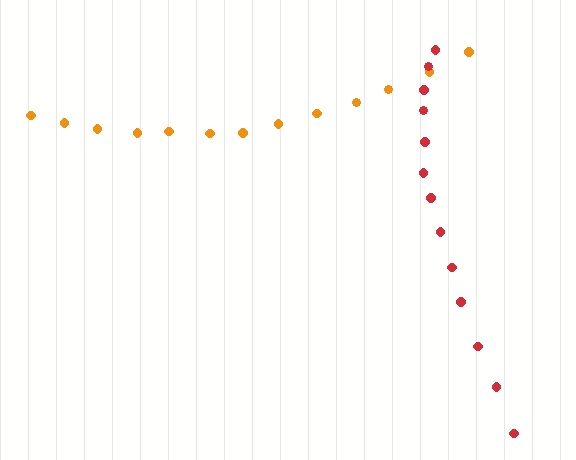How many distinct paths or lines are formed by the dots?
There are 2 distinct paths.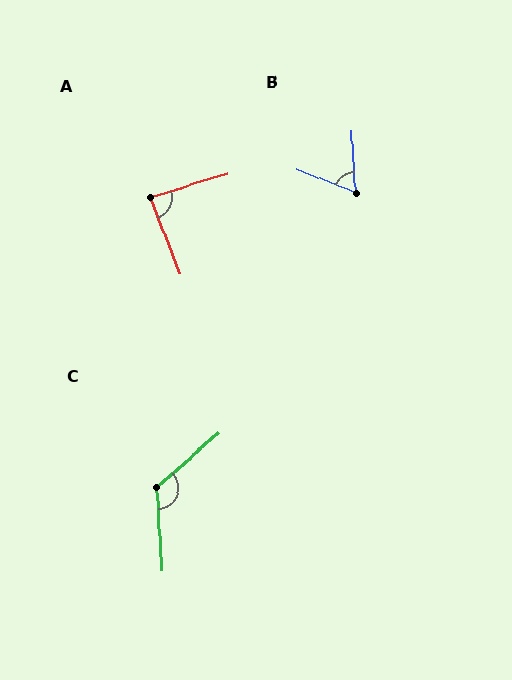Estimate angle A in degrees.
Approximately 86 degrees.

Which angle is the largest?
C, at approximately 128 degrees.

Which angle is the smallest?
B, at approximately 65 degrees.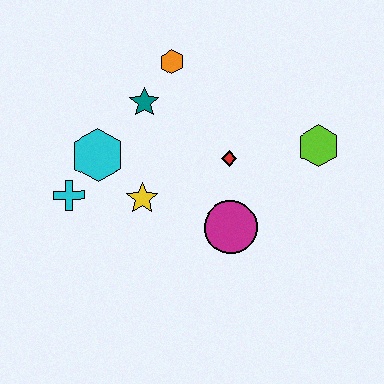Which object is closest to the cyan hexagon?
The cyan cross is closest to the cyan hexagon.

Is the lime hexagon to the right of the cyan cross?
Yes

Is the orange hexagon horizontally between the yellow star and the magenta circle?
Yes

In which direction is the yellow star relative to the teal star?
The yellow star is below the teal star.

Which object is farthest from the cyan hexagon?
The lime hexagon is farthest from the cyan hexagon.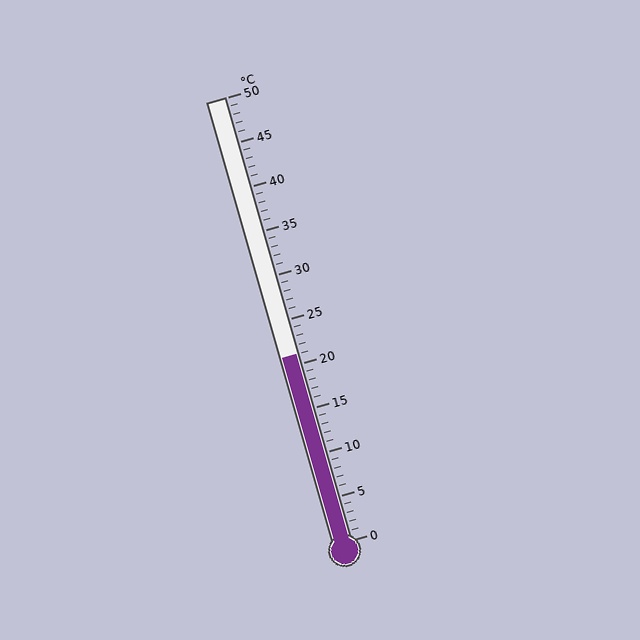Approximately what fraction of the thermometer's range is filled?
The thermometer is filled to approximately 40% of its range.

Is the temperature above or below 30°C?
The temperature is below 30°C.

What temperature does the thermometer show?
The thermometer shows approximately 21°C.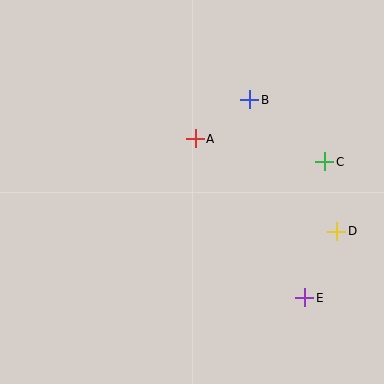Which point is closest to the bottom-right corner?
Point E is closest to the bottom-right corner.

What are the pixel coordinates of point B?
Point B is at (250, 100).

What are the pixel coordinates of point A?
Point A is at (195, 139).